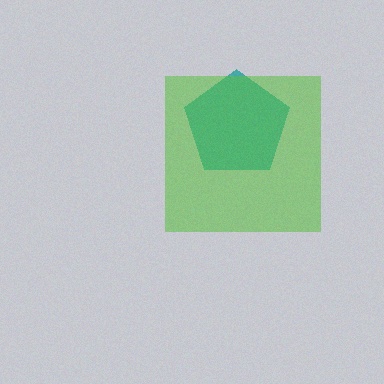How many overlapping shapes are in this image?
There are 2 overlapping shapes in the image.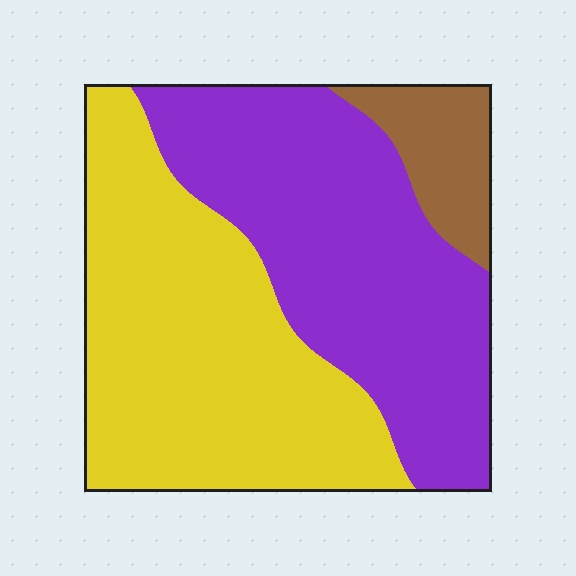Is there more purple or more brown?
Purple.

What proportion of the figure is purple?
Purple covers about 45% of the figure.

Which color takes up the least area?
Brown, at roughly 10%.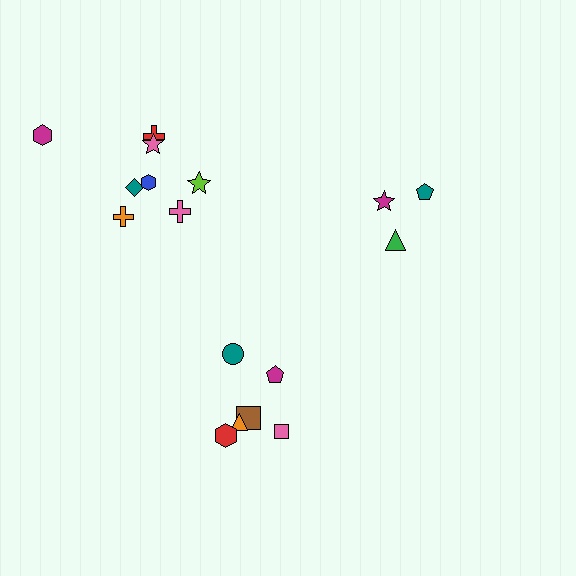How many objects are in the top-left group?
There are 8 objects.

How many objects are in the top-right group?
There are 3 objects.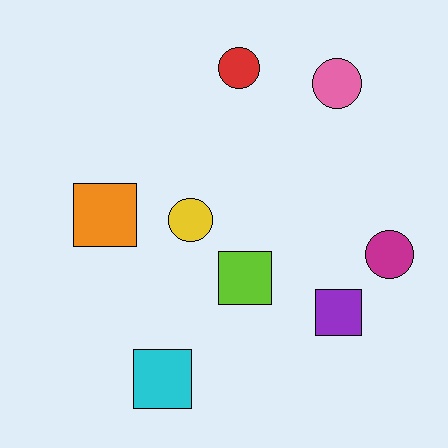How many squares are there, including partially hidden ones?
There are 4 squares.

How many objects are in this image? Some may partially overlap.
There are 8 objects.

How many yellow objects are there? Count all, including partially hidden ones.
There is 1 yellow object.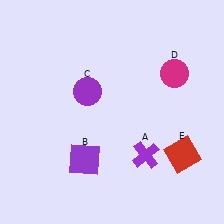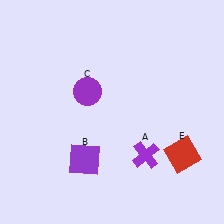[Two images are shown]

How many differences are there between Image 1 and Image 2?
There is 1 difference between the two images.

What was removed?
The magenta circle (D) was removed in Image 2.